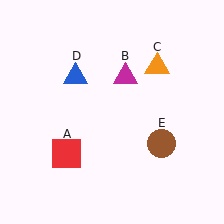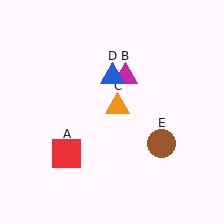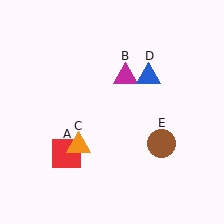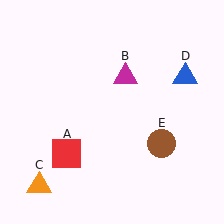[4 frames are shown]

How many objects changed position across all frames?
2 objects changed position: orange triangle (object C), blue triangle (object D).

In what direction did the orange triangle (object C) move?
The orange triangle (object C) moved down and to the left.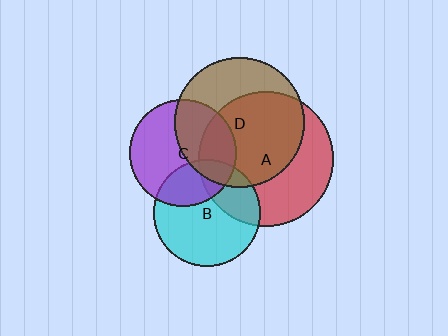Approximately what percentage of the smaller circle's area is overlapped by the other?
Approximately 60%.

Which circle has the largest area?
Circle A (red).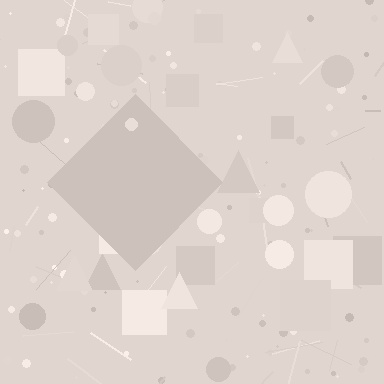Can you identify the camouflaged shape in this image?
The camouflaged shape is a diamond.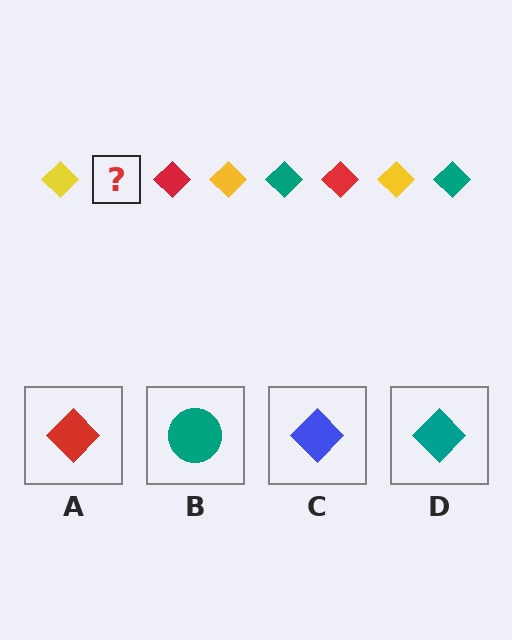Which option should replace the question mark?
Option D.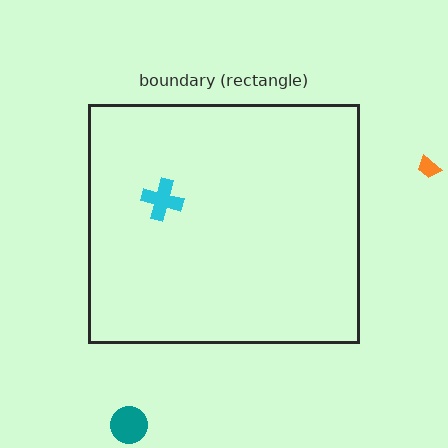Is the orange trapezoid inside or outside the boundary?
Outside.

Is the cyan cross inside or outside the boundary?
Inside.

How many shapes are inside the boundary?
1 inside, 2 outside.